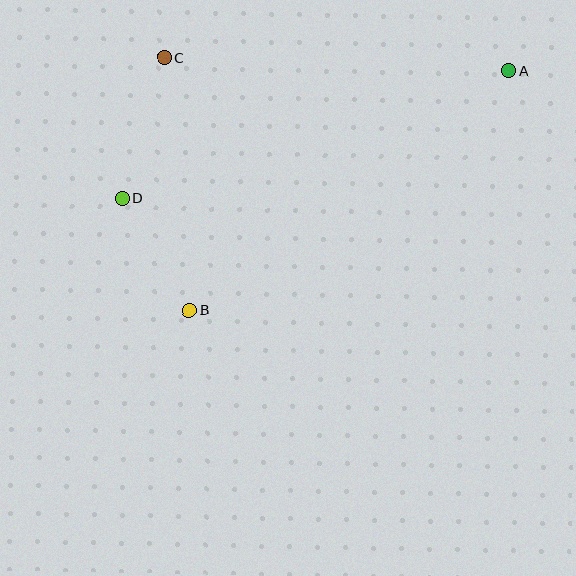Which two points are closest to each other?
Points B and D are closest to each other.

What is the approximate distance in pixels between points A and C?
The distance between A and C is approximately 345 pixels.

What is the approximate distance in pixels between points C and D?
The distance between C and D is approximately 147 pixels.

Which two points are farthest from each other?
Points A and D are farthest from each other.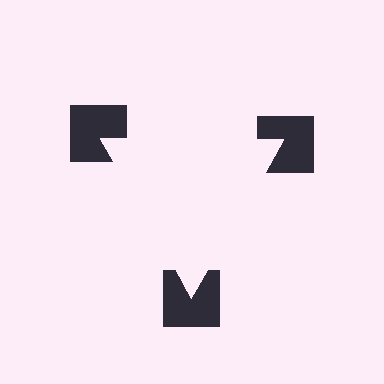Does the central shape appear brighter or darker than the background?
It typically appears slightly brighter than the background, even though no actual brightness change is drawn.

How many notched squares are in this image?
There are 3 — one at each vertex of the illusory triangle.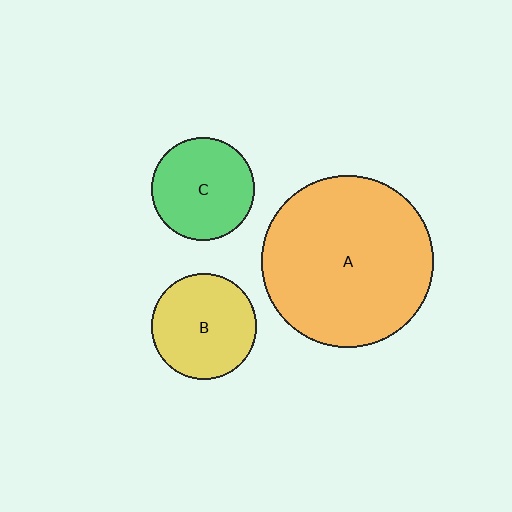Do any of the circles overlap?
No, none of the circles overlap.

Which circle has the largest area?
Circle A (orange).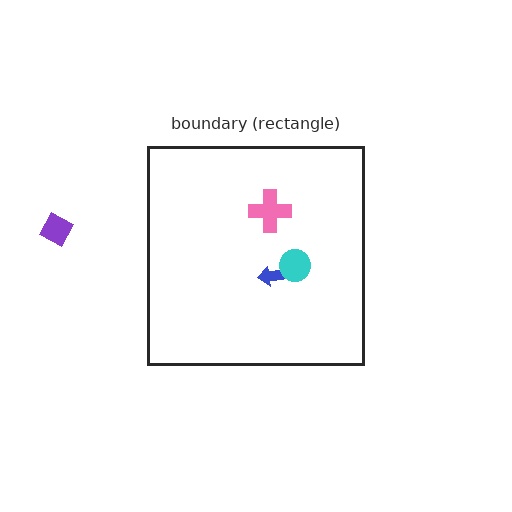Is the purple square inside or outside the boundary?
Outside.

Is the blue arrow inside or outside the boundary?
Inside.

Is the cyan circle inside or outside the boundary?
Inside.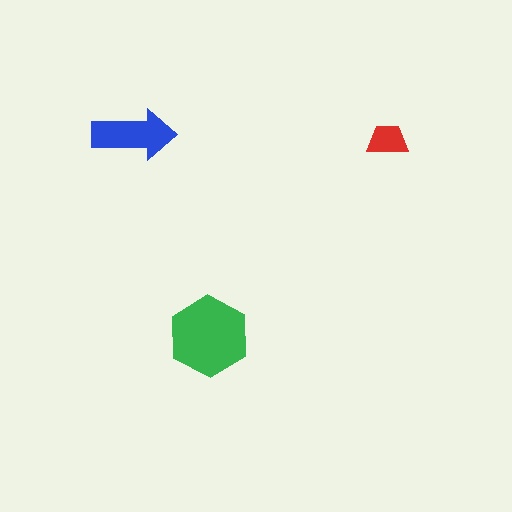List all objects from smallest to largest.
The red trapezoid, the blue arrow, the green hexagon.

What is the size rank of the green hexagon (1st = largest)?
1st.